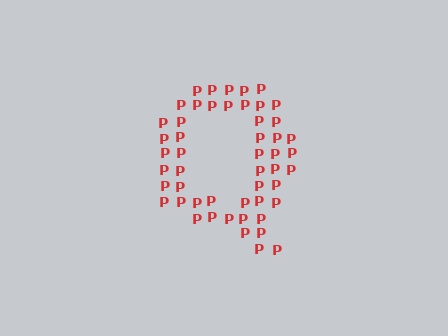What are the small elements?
The small elements are letter P's.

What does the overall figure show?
The overall figure shows the letter Q.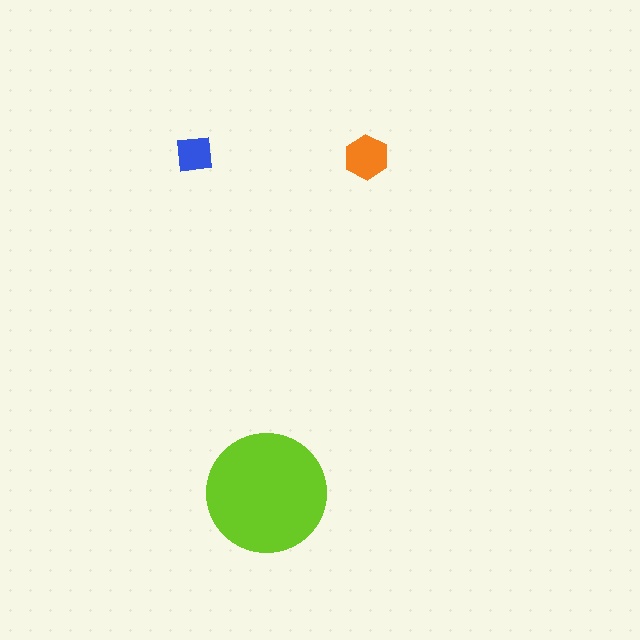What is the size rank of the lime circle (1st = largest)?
1st.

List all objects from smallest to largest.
The blue square, the orange hexagon, the lime circle.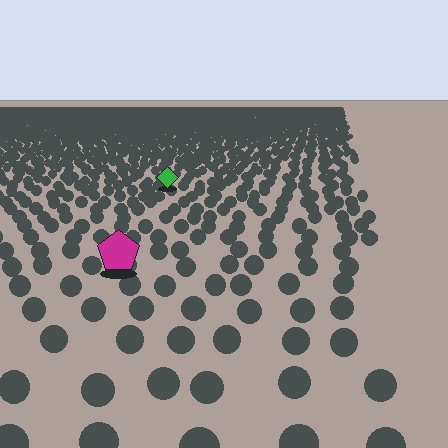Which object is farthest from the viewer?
The green diamond is farthest from the viewer. It appears smaller and the ground texture around it is denser.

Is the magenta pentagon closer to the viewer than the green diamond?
Yes. The magenta pentagon is closer — you can tell from the texture gradient: the ground texture is coarser near it.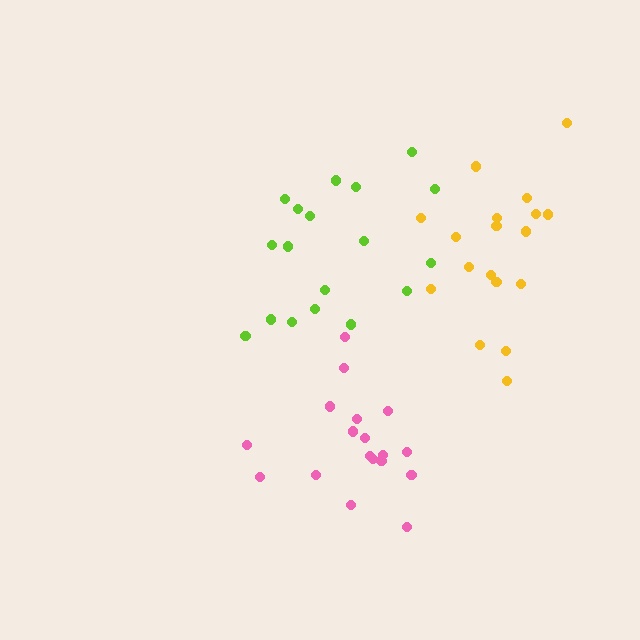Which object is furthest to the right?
The yellow cluster is rightmost.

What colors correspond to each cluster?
The clusters are colored: pink, lime, yellow.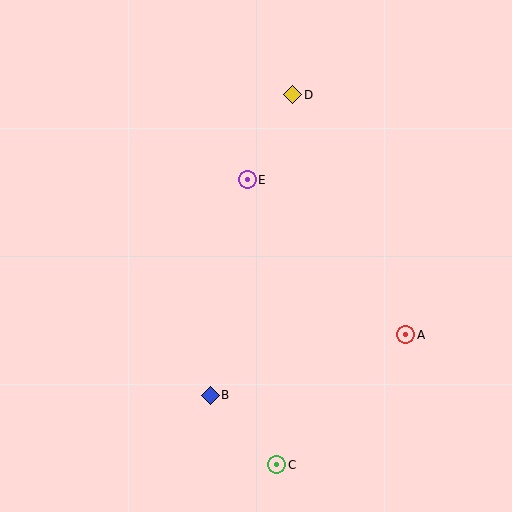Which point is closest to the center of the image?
Point E at (247, 180) is closest to the center.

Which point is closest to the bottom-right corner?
Point A is closest to the bottom-right corner.